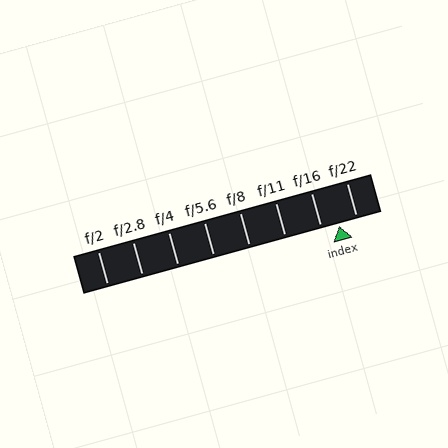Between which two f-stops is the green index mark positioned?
The index mark is between f/16 and f/22.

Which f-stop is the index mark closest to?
The index mark is closest to f/16.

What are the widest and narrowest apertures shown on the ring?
The widest aperture shown is f/2 and the narrowest is f/22.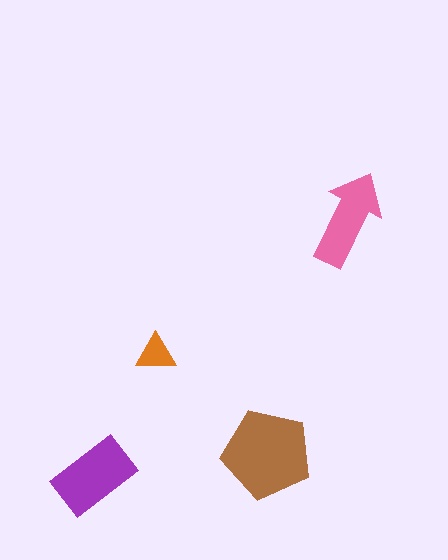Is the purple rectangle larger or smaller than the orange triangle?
Larger.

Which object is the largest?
The brown pentagon.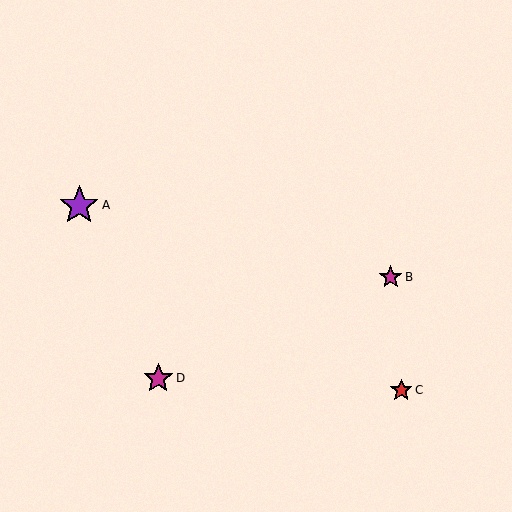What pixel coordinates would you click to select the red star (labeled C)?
Click at (401, 390) to select the red star C.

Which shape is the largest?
The purple star (labeled A) is the largest.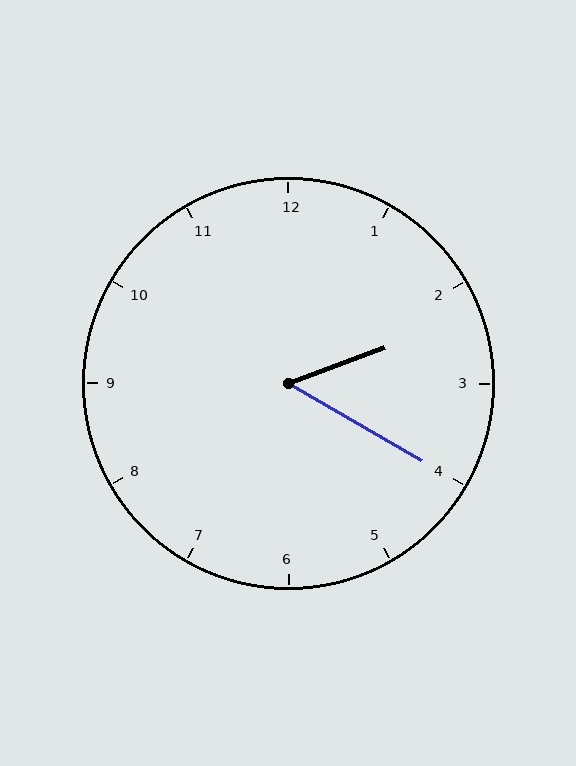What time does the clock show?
2:20.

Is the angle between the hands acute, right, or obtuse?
It is acute.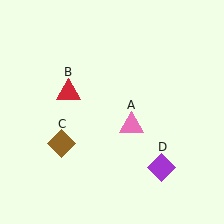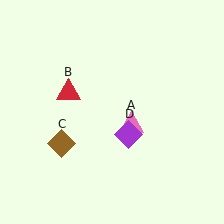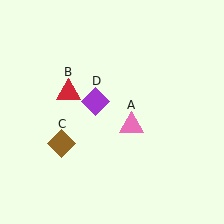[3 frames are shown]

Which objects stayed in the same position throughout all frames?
Pink triangle (object A) and red triangle (object B) and brown diamond (object C) remained stationary.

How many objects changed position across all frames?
1 object changed position: purple diamond (object D).